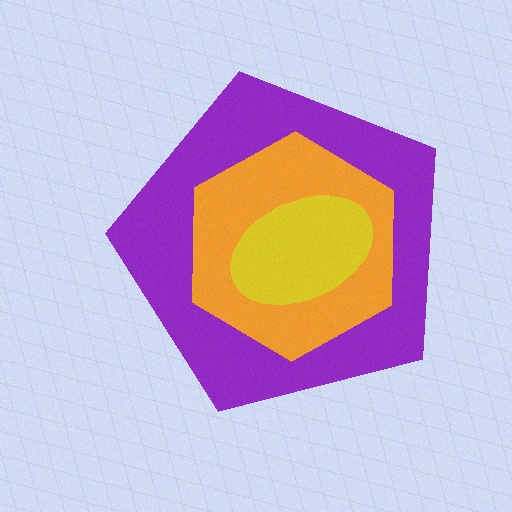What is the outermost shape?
The purple pentagon.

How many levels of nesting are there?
3.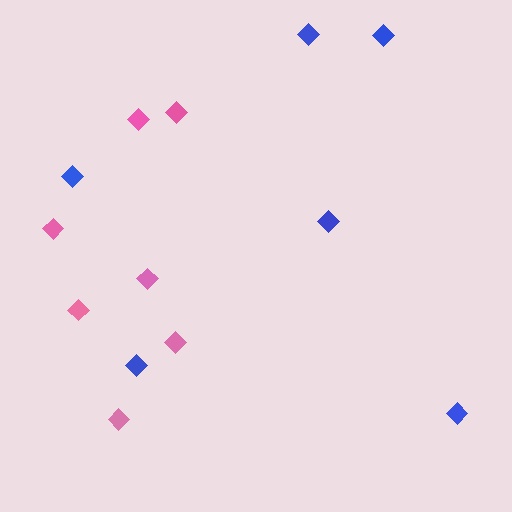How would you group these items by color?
There are 2 groups: one group of pink diamonds (7) and one group of blue diamonds (6).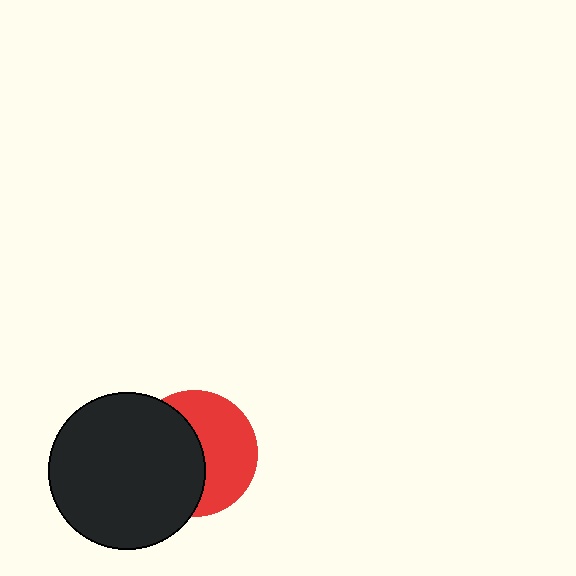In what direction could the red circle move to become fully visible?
The red circle could move right. That would shift it out from behind the black circle entirely.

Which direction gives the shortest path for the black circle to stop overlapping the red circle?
Moving left gives the shortest separation.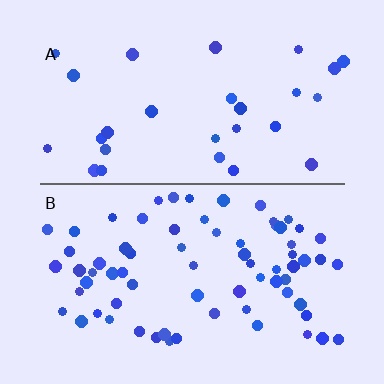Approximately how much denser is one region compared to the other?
Approximately 2.5× — region B over region A.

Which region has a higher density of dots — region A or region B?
B (the bottom).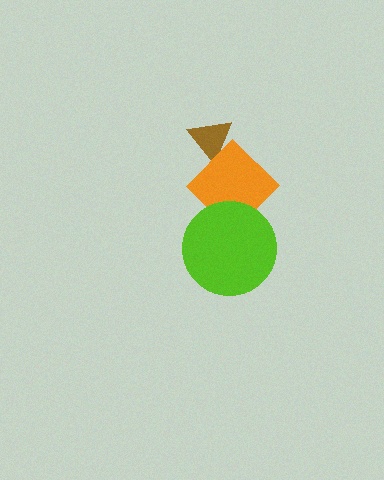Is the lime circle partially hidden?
No, no other shape covers it.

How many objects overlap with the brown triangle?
1 object overlaps with the brown triangle.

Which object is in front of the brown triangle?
The orange diamond is in front of the brown triangle.